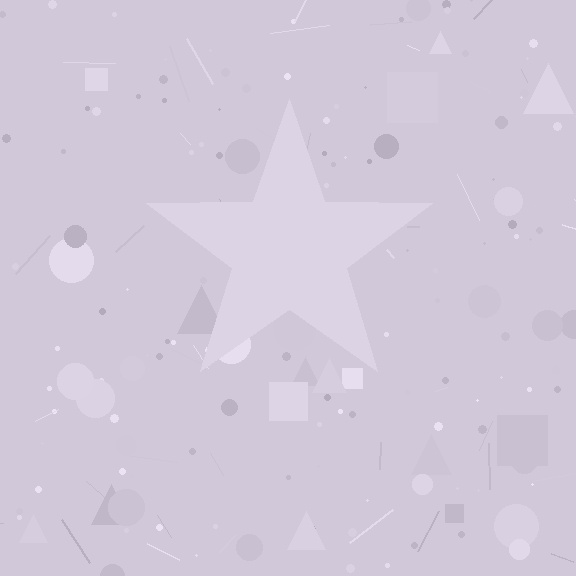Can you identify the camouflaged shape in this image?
The camouflaged shape is a star.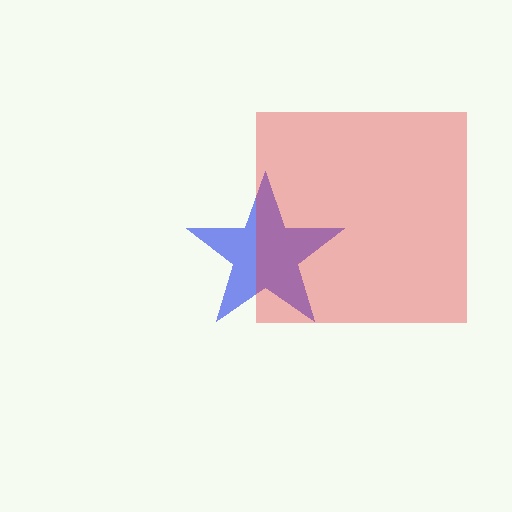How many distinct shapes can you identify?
There are 2 distinct shapes: a blue star, a red square.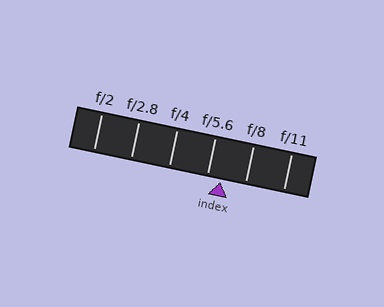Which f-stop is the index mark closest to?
The index mark is closest to f/5.6.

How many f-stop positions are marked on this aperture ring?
There are 6 f-stop positions marked.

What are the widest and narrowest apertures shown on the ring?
The widest aperture shown is f/2 and the narrowest is f/11.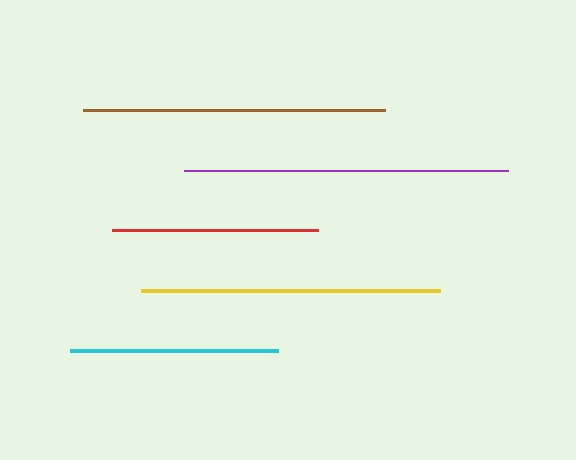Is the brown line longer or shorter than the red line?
The brown line is longer than the red line.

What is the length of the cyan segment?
The cyan segment is approximately 207 pixels long.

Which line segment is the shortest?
The red line is the shortest at approximately 206 pixels.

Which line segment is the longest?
The purple line is the longest at approximately 324 pixels.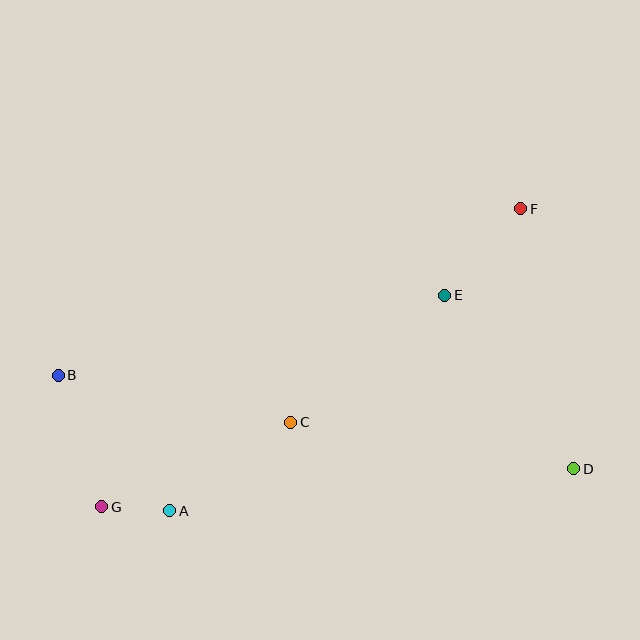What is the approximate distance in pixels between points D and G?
The distance between D and G is approximately 474 pixels.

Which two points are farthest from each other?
Points B and D are farthest from each other.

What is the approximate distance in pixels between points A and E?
The distance between A and E is approximately 349 pixels.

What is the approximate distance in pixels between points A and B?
The distance between A and B is approximately 175 pixels.